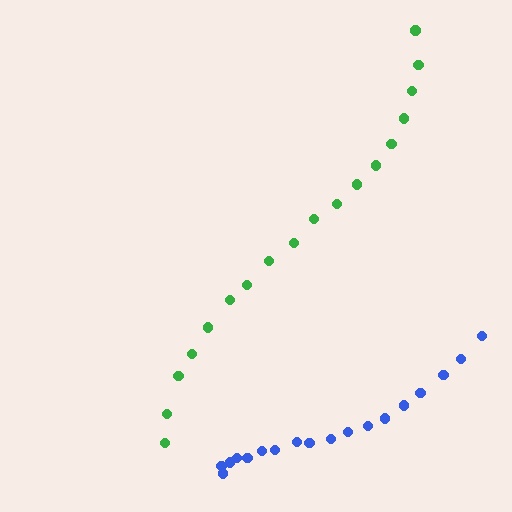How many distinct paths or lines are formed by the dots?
There are 2 distinct paths.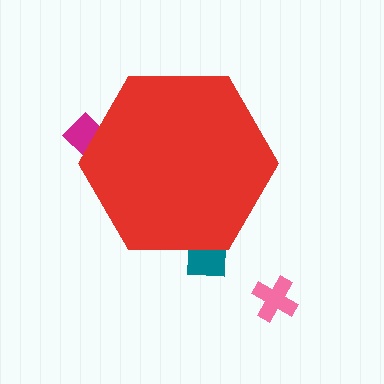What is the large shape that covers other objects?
A red hexagon.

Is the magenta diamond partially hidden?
Yes, the magenta diamond is partially hidden behind the red hexagon.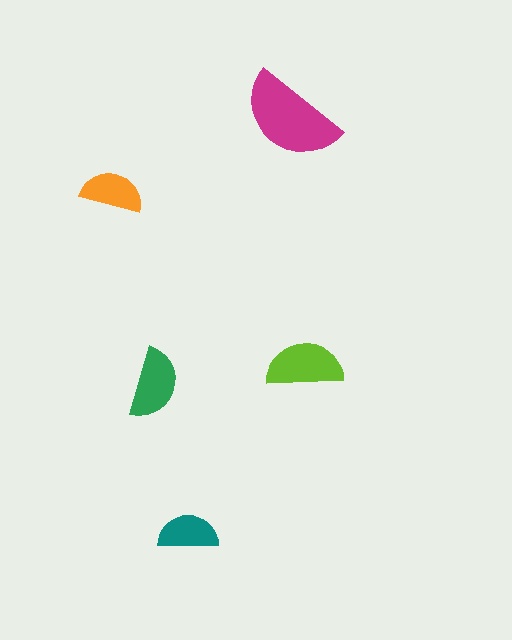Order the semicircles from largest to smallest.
the magenta one, the lime one, the green one, the orange one, the teal one.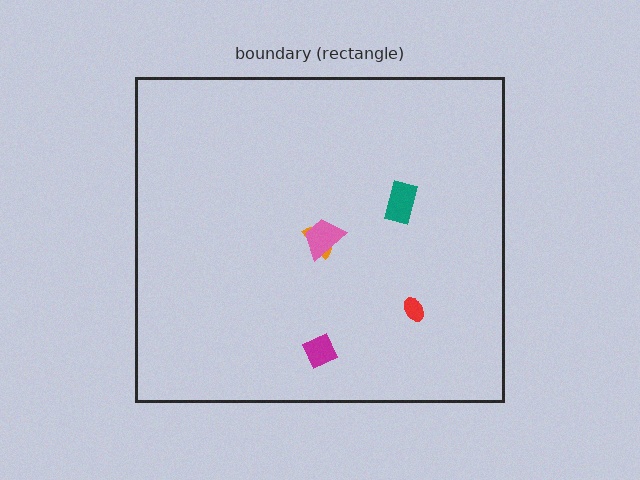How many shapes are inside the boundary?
5 inside, 0 outside.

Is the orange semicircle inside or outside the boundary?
Inside.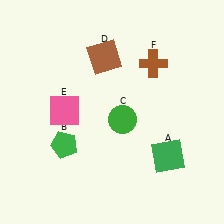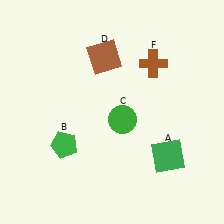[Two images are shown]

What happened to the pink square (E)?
The pink square (E) was removed in Image 2. It was in the top-left area of Image 1.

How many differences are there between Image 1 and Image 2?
There is 1 difference between the two images.